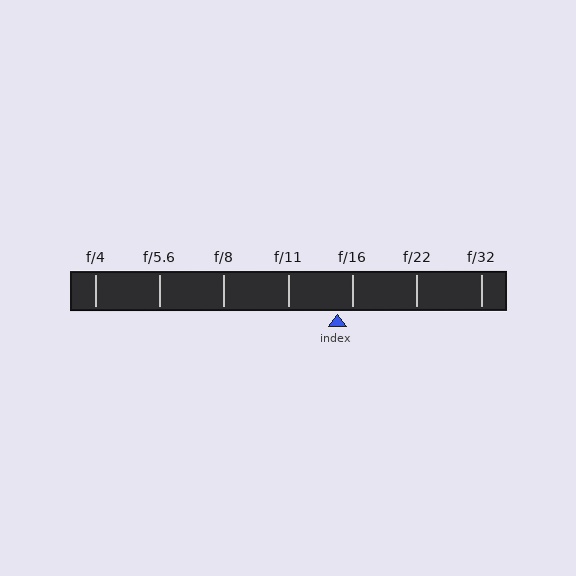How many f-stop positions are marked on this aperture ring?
There are 7 f-stop positions marked.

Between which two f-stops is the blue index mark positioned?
The index mark is between f/11 and f/16.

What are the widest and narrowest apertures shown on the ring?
The widest aperture shown is f/4 and the narrowest is f/32.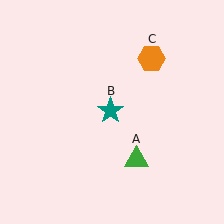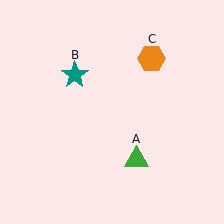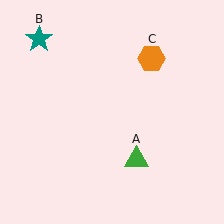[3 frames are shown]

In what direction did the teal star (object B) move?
The teal star (object B) moved up and to the left.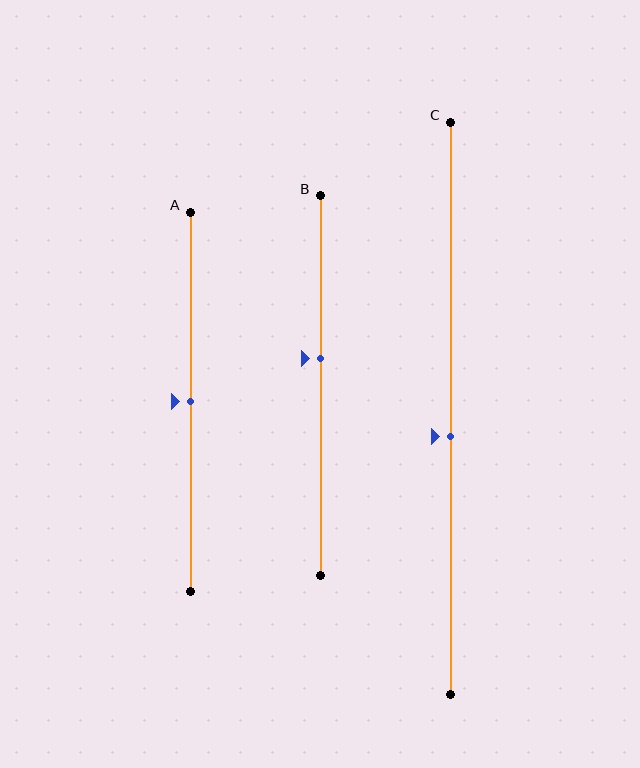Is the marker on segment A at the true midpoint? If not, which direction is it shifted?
Yes, the marker on segment A is at the true midpoint.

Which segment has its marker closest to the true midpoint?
Segment A has its marker closest to the true midpoint.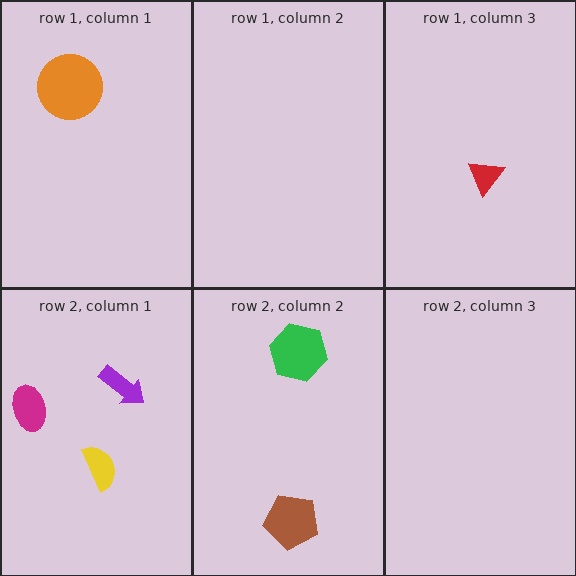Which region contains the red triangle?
The row 1, column 3 region.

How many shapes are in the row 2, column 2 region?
2.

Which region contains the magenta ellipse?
The row 2, column 1 region.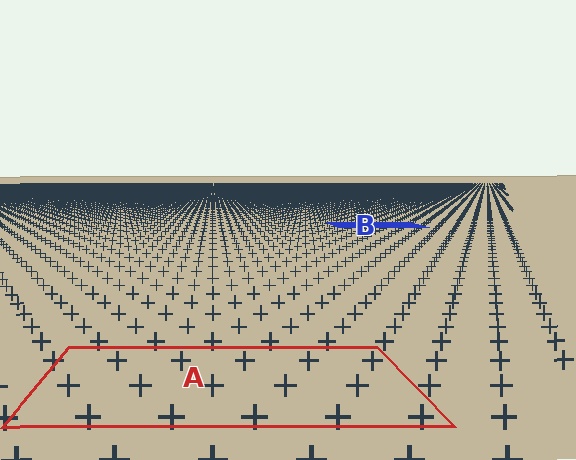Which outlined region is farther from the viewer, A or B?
Region B is farther from the viewer — the texture elements inside it appear smaller and more densely packed.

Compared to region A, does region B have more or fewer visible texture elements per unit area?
Region B has more texture elements per unit area — they are packed more densely because it is farther away.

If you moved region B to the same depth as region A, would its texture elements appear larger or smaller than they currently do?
They would appear larger. At a closer depth, the same texture elements are projected at a bigger on-screen size.